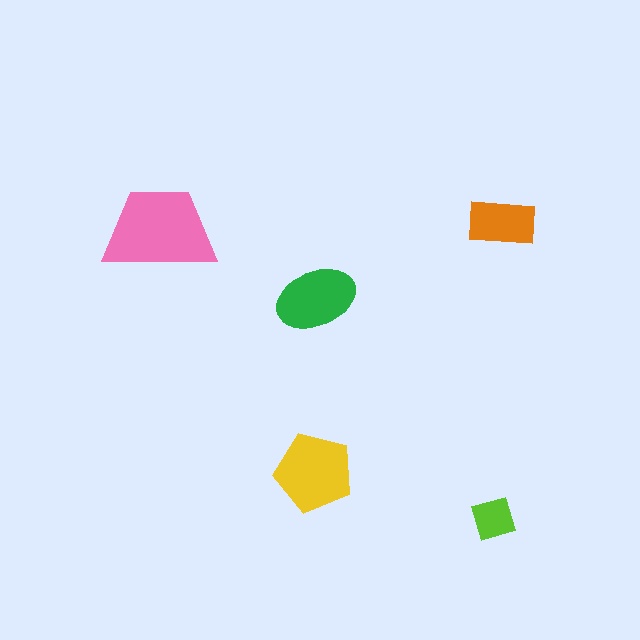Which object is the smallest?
The lime diamond.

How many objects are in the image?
There are 5 objects in the image.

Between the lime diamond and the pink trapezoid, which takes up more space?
The pink trapezoid.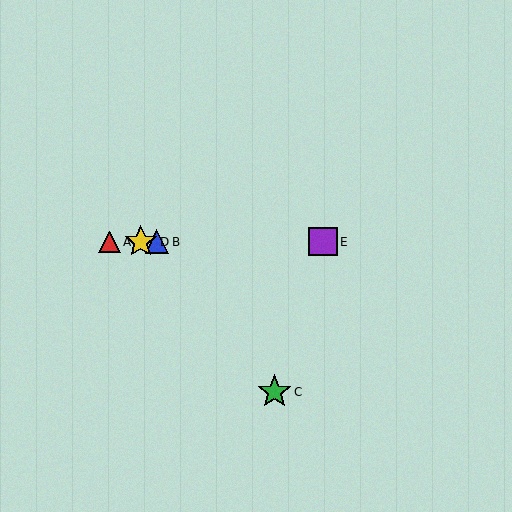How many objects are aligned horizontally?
4 objects (A, B, D, E) are aligned horizontally.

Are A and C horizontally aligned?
No, A is at y≈242 and C is at y≈392.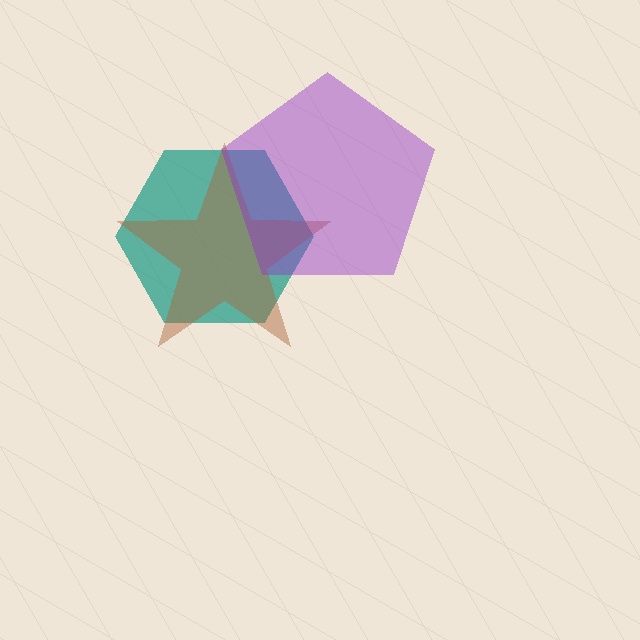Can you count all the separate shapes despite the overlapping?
Yes, there are 3 separate shapes.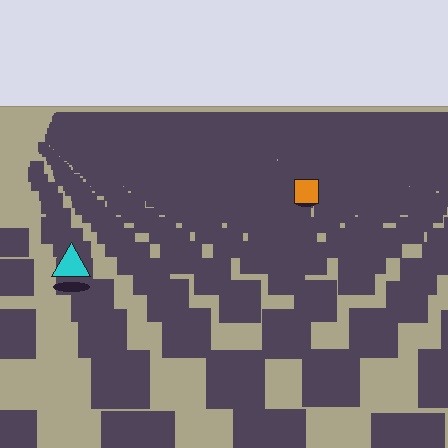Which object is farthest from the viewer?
The orange square is farthest from the viewer. It appears smaller and the ground texture around it is denser.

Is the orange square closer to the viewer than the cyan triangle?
No. The cyan triangle is closer — you can tell from the texture gradient: the ground texture is coarser near it.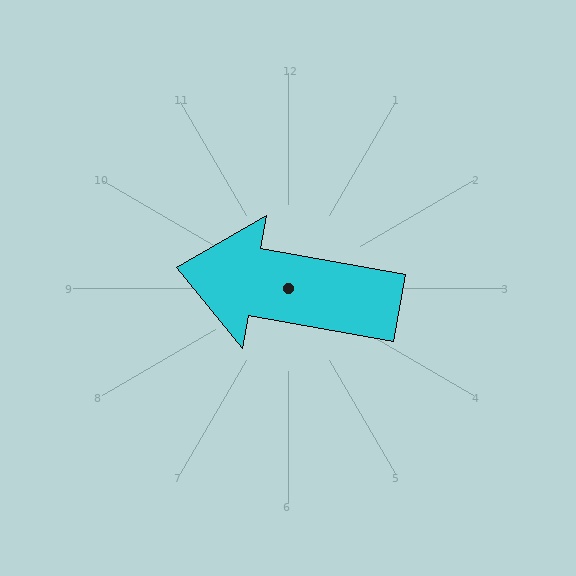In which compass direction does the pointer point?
West.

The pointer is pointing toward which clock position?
Roughly 9 o'clock.